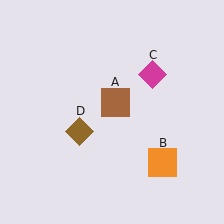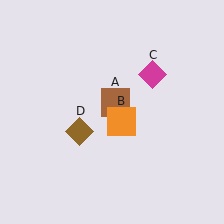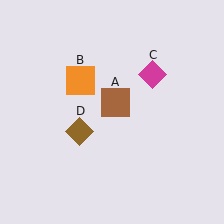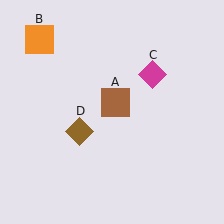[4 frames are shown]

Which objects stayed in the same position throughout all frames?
Brown square (object A) and magenta diamond (object C) and brown diamond (object D) remained stationary.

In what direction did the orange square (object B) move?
The orange square (object B) moved up and to the left.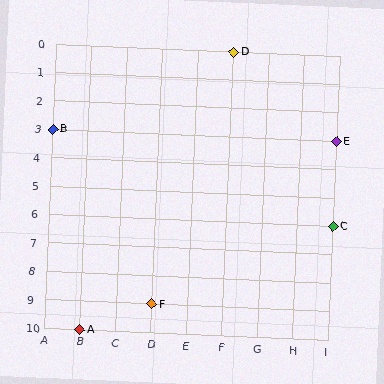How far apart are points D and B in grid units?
Points D and B are 5 columns and 3 rows apart (about 5.8 grid units diagonally).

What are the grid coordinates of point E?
Point E is at grid coordinates (I, 3).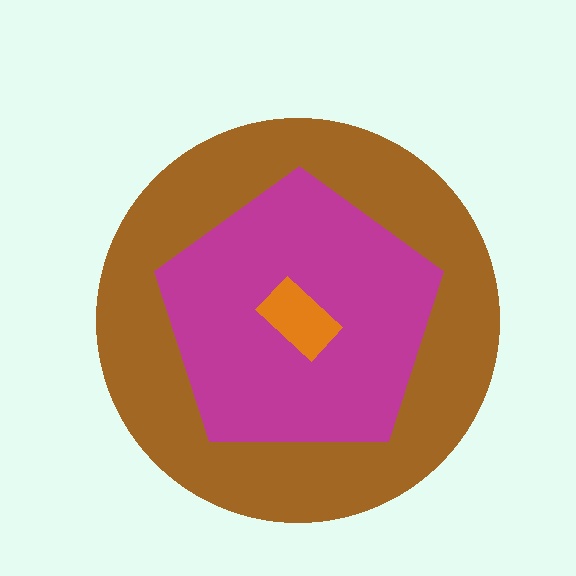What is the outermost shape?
The brown circle.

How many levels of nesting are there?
3.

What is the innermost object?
The orange rectangle.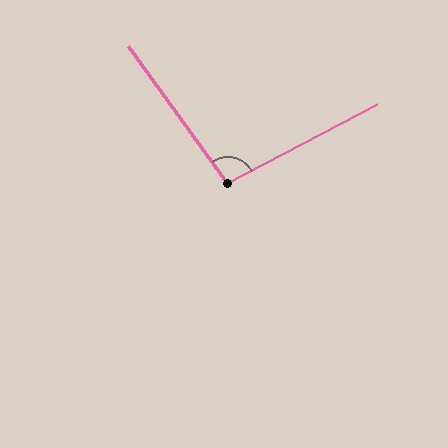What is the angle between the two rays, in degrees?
Approximately 98 degrees.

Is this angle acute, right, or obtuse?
It is obtuse.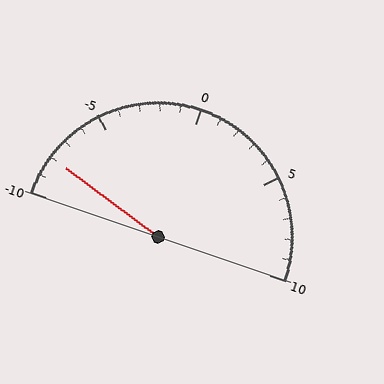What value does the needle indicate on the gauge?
The needle indicates approximately -8.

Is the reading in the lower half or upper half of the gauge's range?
The reading is in the lower half of the range (-10 to 10).